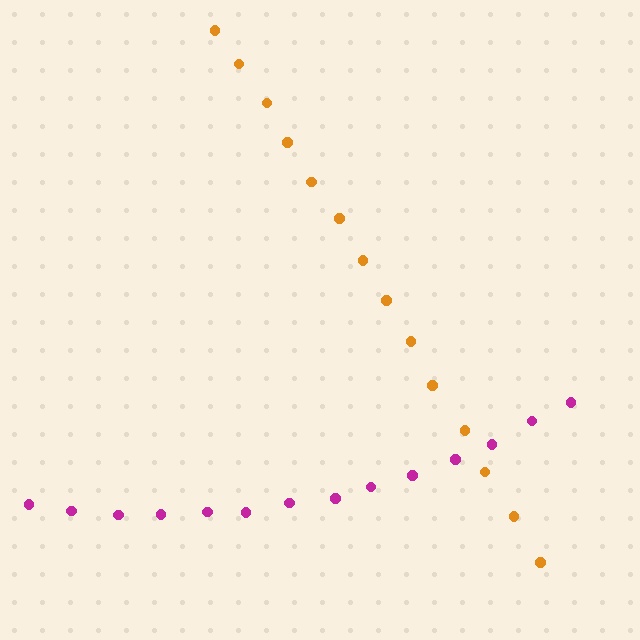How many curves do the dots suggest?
There are 2 distinct paths.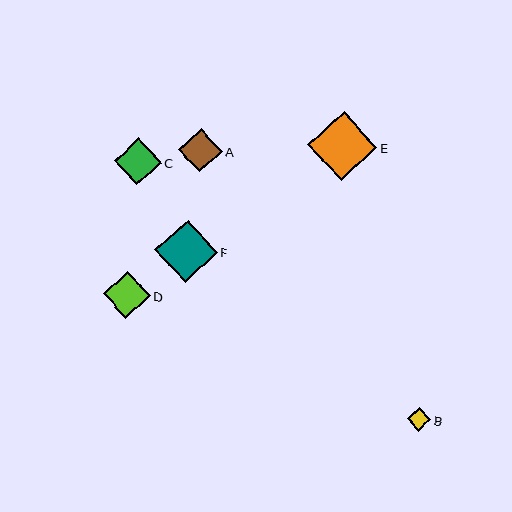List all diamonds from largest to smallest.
From largest to smallest: E, F, C, D, A, B.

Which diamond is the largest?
Diamond E is the largest with a size of approximately 69 pixels.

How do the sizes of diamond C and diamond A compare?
Diamond C and diamond A are approximately the same size.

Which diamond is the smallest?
Diamond B is the smallest with a size of approximately 24 pixels.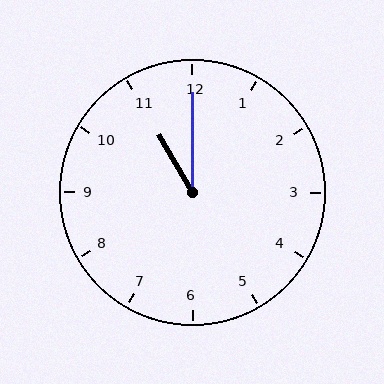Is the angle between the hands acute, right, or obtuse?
It is acute.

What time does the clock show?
11:00.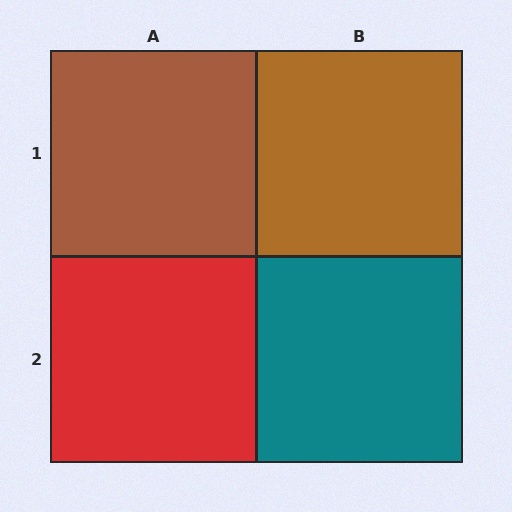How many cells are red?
1 cell is red.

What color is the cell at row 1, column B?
Brown.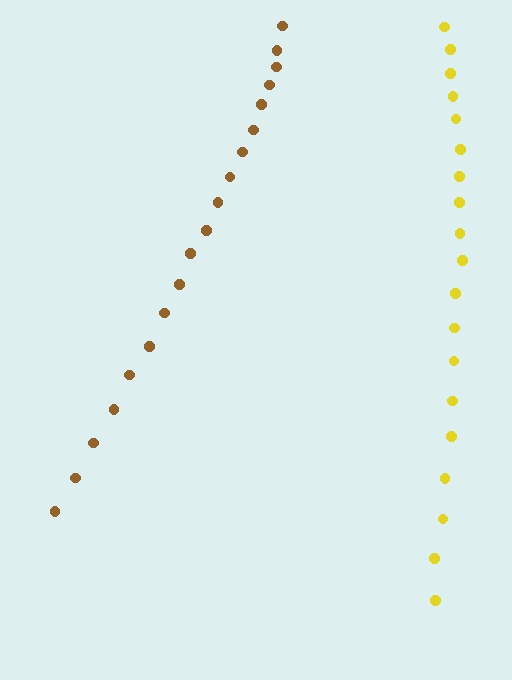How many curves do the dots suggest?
There are 2 distinct paths.